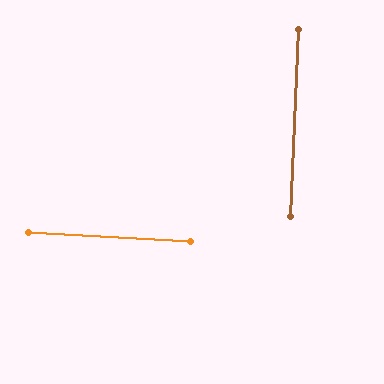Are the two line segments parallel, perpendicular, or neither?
Perpendicular — they meet at approximately 89°.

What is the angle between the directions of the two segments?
Approximately 89 degrees.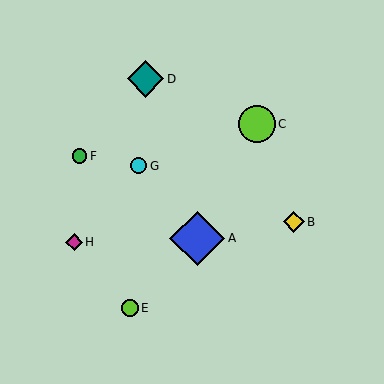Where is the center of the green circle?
The center of the green circle is at (79, 156).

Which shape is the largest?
The blue diamond (labeled A) is the largest.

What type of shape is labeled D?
Shape D is a teal diamond.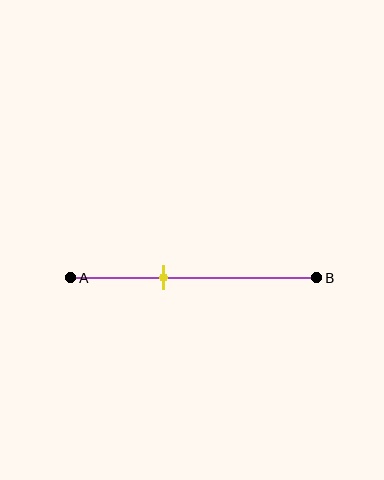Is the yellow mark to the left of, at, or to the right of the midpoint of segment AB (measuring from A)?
The yellow mark is to the left of the midpoint of segment AB.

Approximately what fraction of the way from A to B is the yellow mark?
The yellow mark is approximately 40% of the way from A to B.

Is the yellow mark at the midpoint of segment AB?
No, the mark is at about 40% from A, not at the 50% midpoint.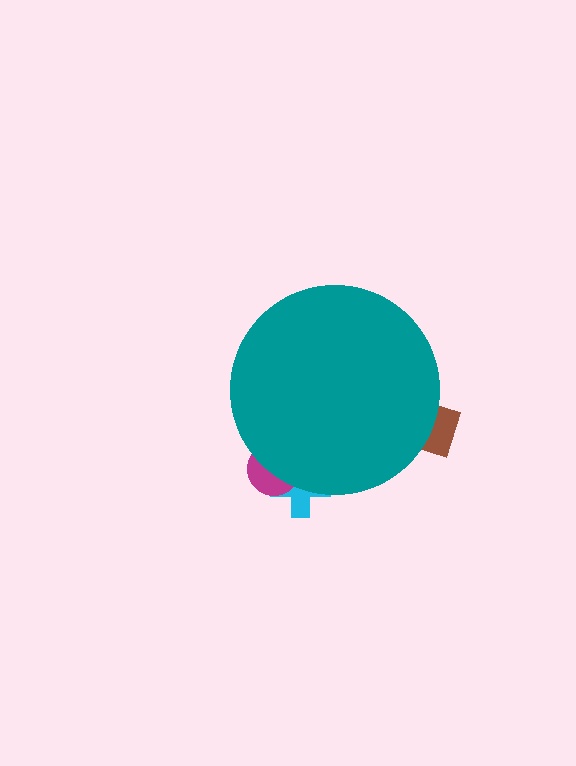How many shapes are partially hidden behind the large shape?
3 shapes are partially hidden.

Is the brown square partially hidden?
Yes, the brown square is partially hidden behind the teal circle.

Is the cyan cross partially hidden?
Yes, the cyan cross is partially hidden behind the teal circle.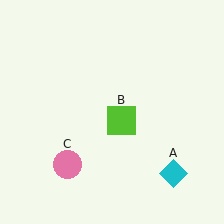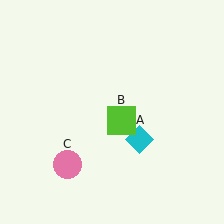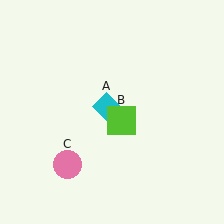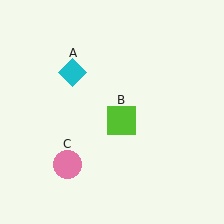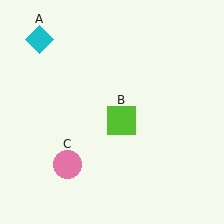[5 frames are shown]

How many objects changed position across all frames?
1 object changed position: cyan diamond (object A).